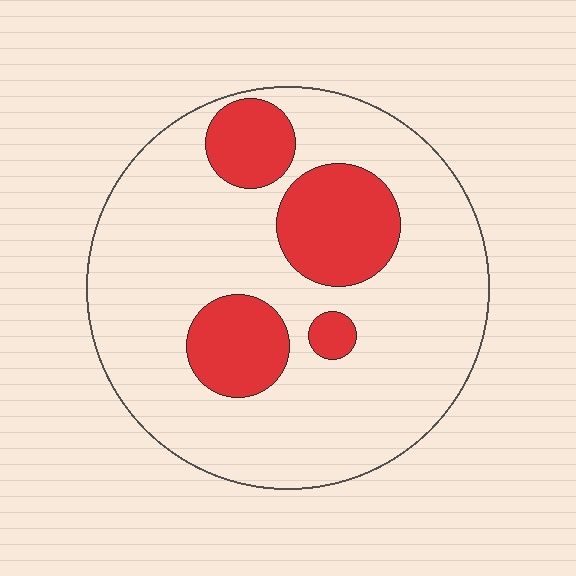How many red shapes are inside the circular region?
4.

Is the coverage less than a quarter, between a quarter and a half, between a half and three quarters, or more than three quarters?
Less than a quarter.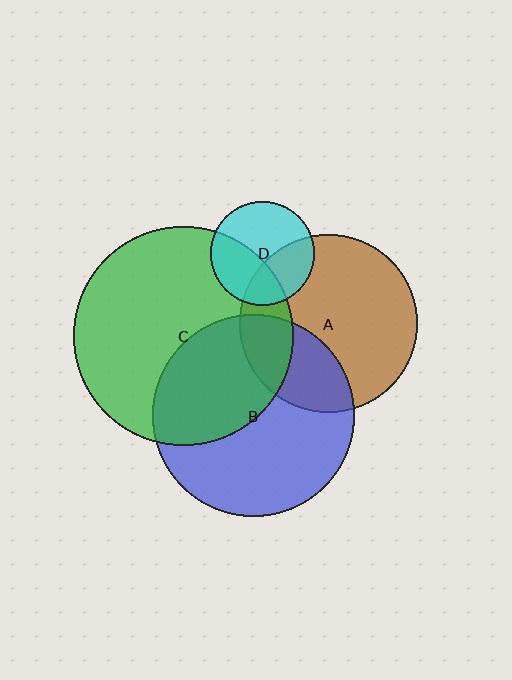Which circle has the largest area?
Circle C (green).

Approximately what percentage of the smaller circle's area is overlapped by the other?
Approximately 40%.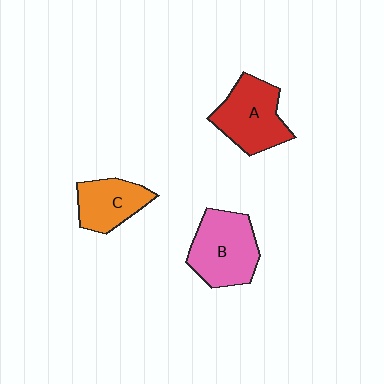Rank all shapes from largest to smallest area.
From largest to smallest: B (pink), A (red), C (orange).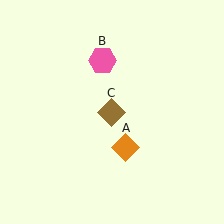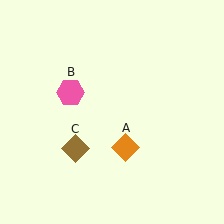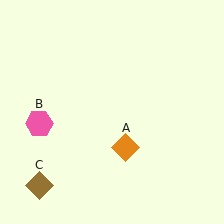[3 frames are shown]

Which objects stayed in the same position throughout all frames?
Orange diamond (object A) remained stationary.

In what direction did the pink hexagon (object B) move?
The pink hexagon (object B) moved down and to the left.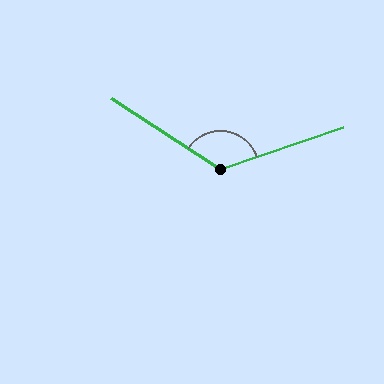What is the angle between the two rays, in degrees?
Approximately 128 degrees.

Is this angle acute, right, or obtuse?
It is obtuse.